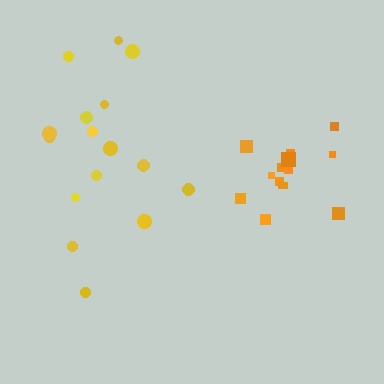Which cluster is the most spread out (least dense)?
Yellow.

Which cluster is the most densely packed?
Orange.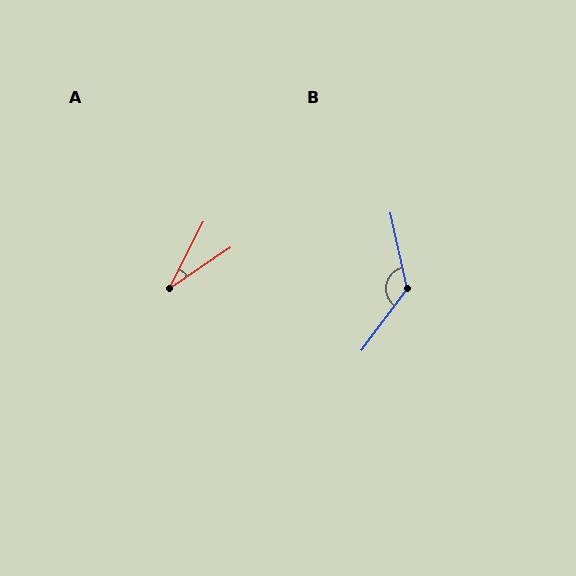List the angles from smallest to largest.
A (29°), B (131°).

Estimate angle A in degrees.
Approximately 29 degrees.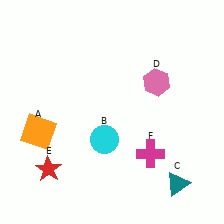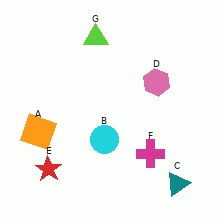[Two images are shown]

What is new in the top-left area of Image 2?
A lime triangle (G) was added in the top-left area of Image 2.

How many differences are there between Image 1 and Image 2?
There is 1 difference between the two images.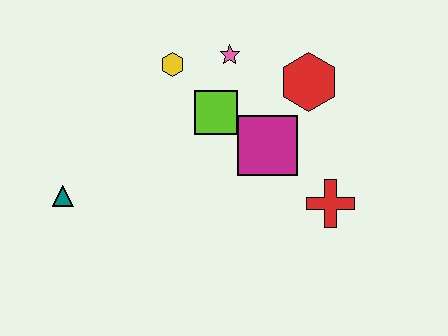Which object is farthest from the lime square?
The teal triangle is farthest from the lime square.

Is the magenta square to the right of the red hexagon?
No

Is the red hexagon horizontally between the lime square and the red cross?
Yes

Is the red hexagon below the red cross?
No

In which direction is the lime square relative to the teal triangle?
The lime square is to the right of the teal triangle.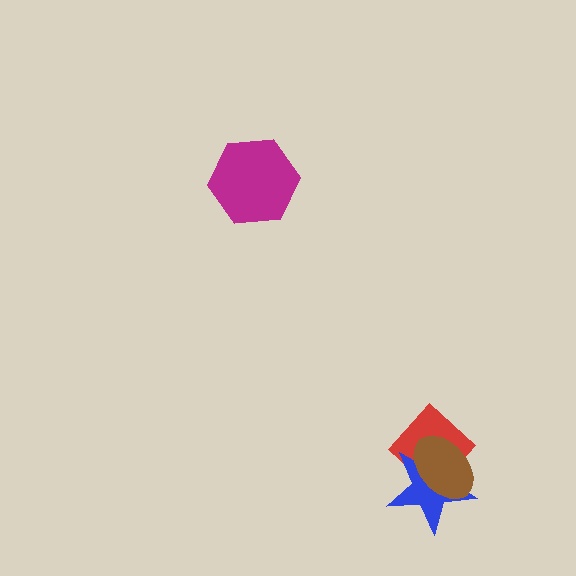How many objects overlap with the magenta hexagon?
0 objects overlap with the magenta hexagon.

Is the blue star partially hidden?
Yes, it is partially covered by another shape.